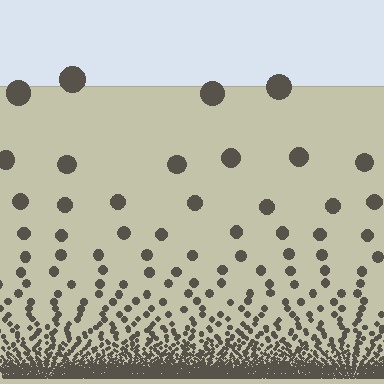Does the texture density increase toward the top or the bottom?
Density increases toward the bottom.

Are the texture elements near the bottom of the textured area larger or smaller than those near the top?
Smaller. The gradient is inverted — elements near the bottom are smaller and denser.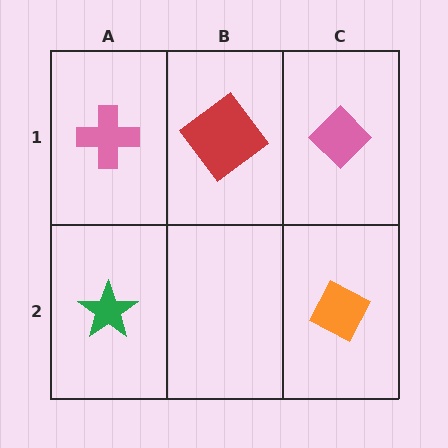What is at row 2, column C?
An orange diamond.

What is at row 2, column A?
A green star.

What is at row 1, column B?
A red diamond.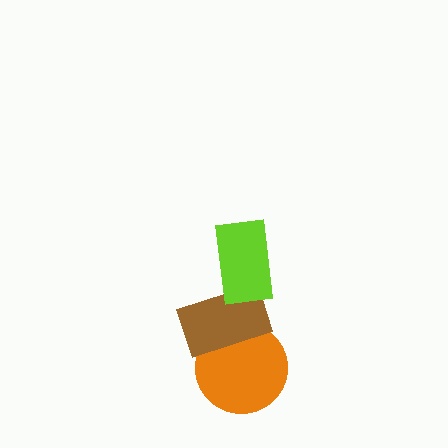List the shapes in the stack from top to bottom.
From top to bottom: the lime rectangle, the brown rectangle, the orange circle.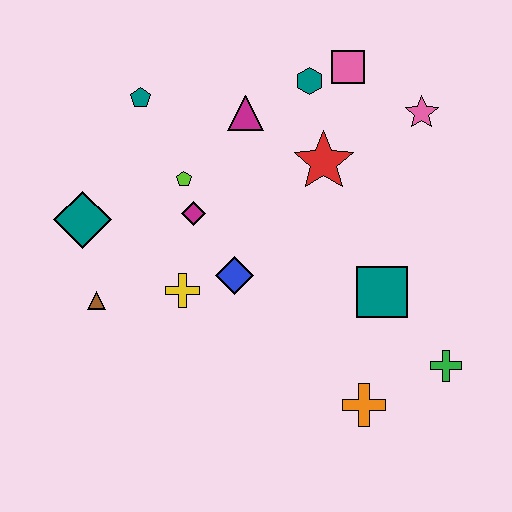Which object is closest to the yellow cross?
The blue diamond is closest to the yellow cross.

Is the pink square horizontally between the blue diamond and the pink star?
Yes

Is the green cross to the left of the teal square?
No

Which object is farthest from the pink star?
The brown triangle is farthest from the pink star.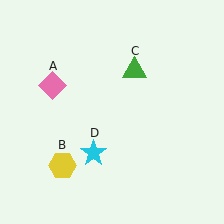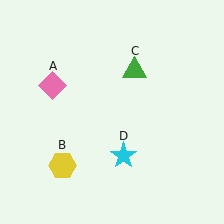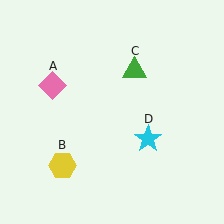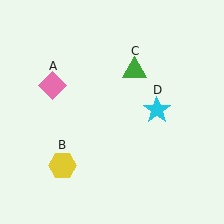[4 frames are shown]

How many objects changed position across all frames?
1 object changed position: cyan star (object D).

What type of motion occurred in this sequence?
The cyan star (object D) rotated counterclockwise around the center of the scene.